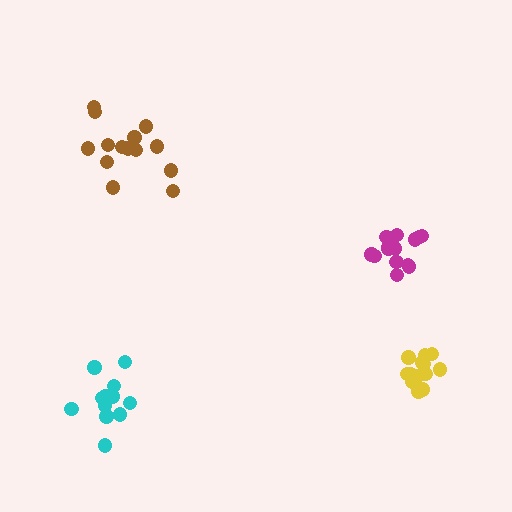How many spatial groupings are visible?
There are 4 spatial groupings.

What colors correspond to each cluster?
The clusters are colored: cyan, yellow, magenta, brown.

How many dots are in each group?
Group 1: 13 dots, Group 2: 16 dots, Group 3: 16 dots, Group 4: 14 dots (59 total).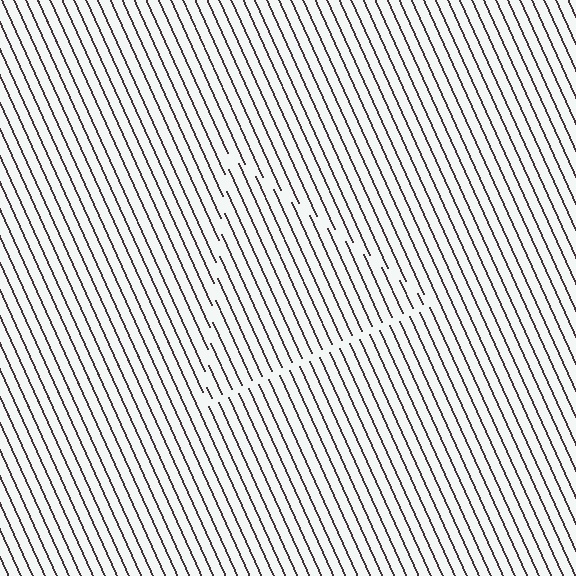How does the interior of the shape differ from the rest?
The interior of the shape contains the same grating, shifted by half a period — the contour is defined by the phase discontinuity where line-ends from the inner and outer gratings abut.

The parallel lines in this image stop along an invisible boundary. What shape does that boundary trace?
An illusory triangle. The interior of the shape contains the same grating, shifted by half a period — the contour is defined by the phase discontinuity where line-ends from the inner and outer gratings abut.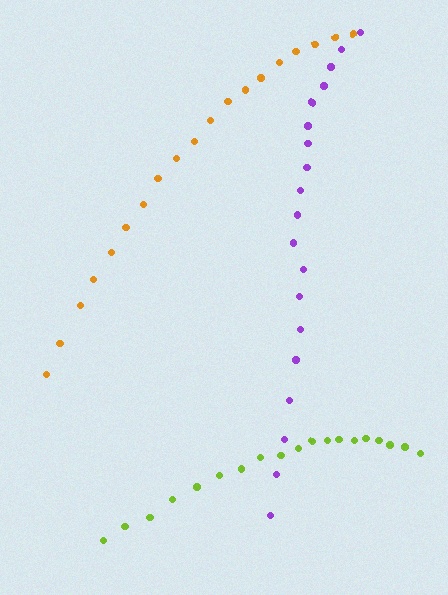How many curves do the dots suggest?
There are 3 distinct paths.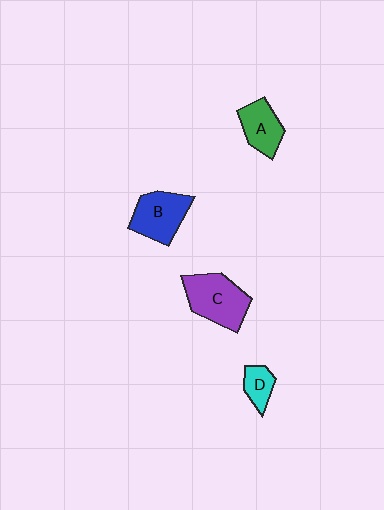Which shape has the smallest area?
Shape D (cyan).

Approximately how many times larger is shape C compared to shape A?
Approximately 1.5 times.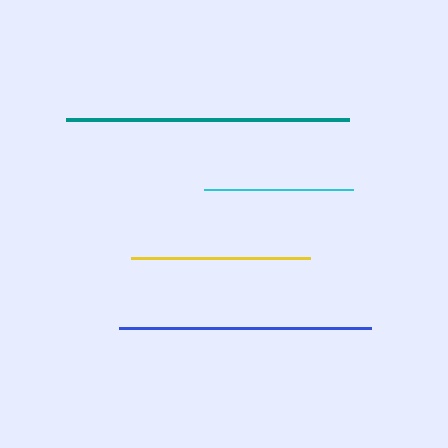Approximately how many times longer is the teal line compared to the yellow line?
The teal line is approximately 1.6 times the length of the yellow line.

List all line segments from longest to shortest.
From longest to shortest: teal, blue, yellow, cyan.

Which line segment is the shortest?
The cyan line is the shortest at approximately 149 pixels.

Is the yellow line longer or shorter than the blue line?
The blue line is longer than the yellow line.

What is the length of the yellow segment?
The yellow segment is approximately 179 pixels long.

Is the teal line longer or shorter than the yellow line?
The teal line is longer than the yellow line.